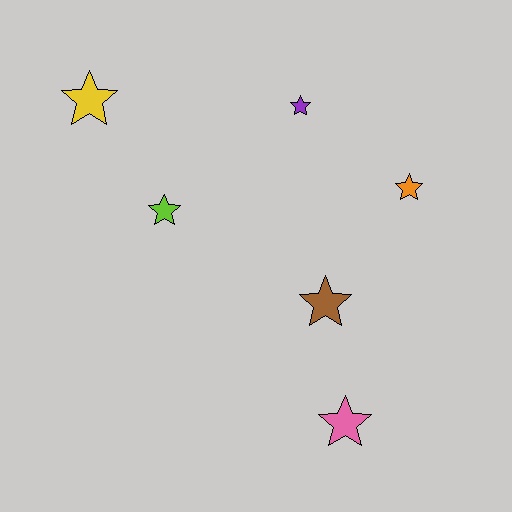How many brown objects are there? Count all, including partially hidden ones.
There is 1 brown object.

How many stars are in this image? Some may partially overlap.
There are 6 stars.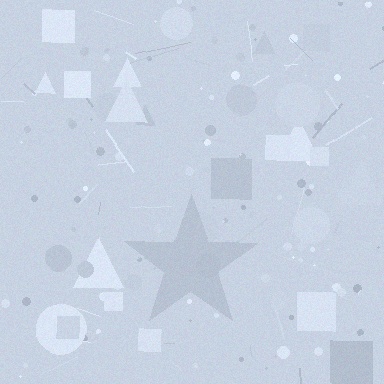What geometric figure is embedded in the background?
A star is embedded in the background.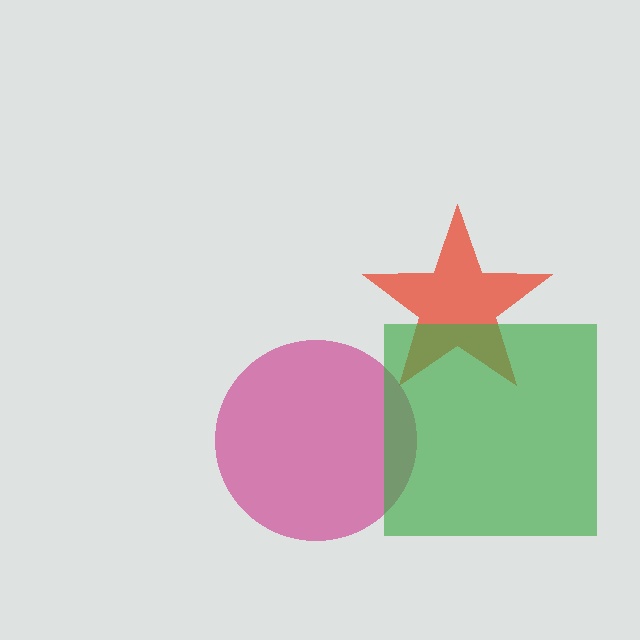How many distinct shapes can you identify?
There are 3 distinct shapes: a red star, a magenta circle, a green square.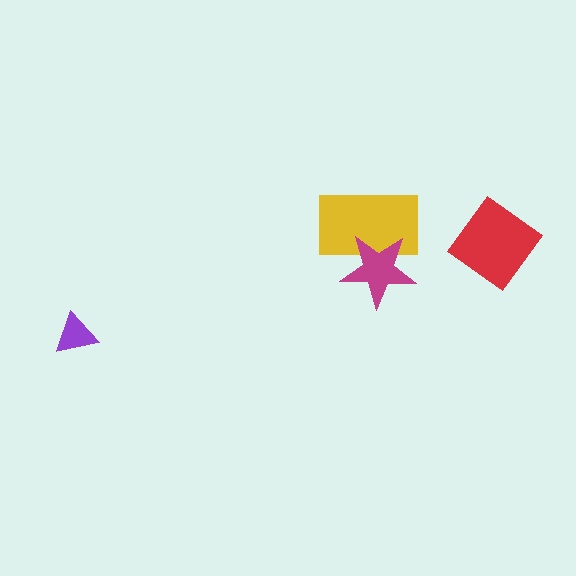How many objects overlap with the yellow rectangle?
1 object overlaps with the yellow rectangle.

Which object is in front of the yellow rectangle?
The magenta star is in front of the yellow rectangle.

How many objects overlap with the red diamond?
0 objects overlap with the red diamond.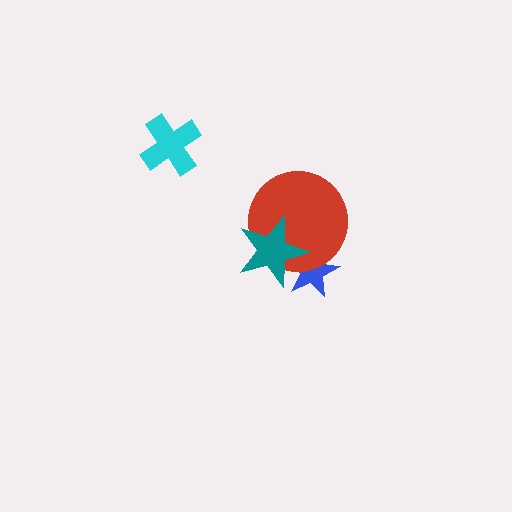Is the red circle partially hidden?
Yes, it is partially covered by another shape.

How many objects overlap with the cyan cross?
0 objects overlap with the cyan cross.